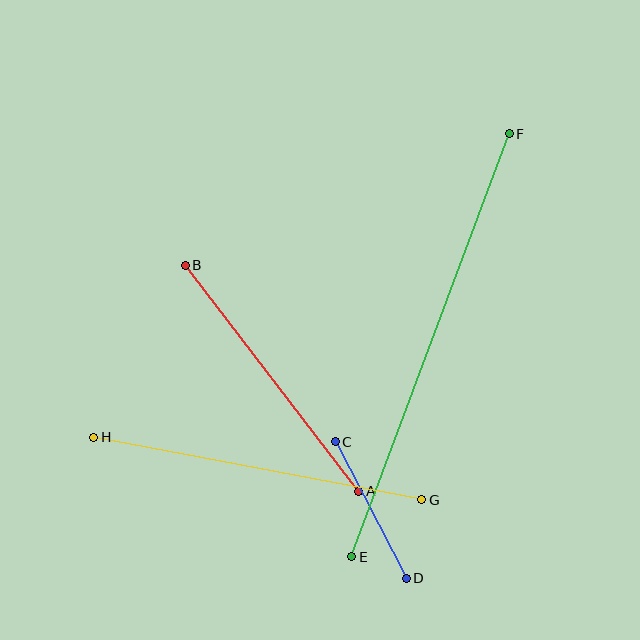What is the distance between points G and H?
The distance is approximately 334 pixels.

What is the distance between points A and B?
The distance is approximately 285 pixels.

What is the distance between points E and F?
The distance is approximately 451 pixels.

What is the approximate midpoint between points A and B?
The midpoint is at approximately (272, 378) pixels.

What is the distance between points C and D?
The distance is approximately 154 pixels.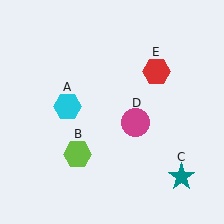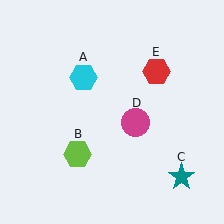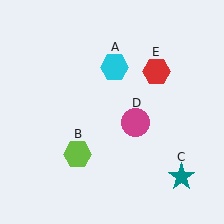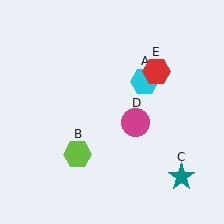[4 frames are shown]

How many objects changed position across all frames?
1 object changed position: cyan hexagon (object A).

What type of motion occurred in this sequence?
The cyan hexagon (object A) rotated clockwise around the center of the scene.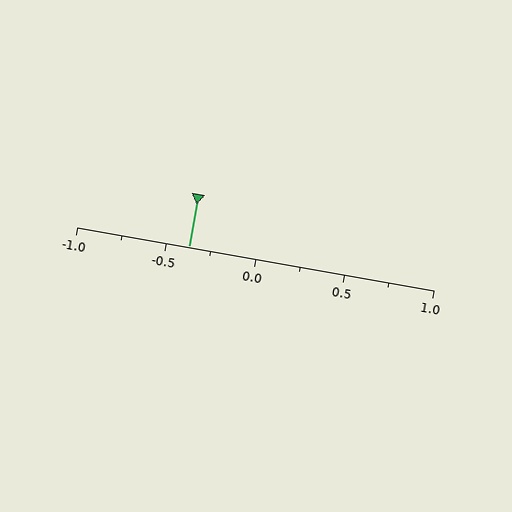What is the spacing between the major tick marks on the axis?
The major ticks are spaced 0.5 apart.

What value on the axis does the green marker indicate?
The marker indicates approximately -0.38.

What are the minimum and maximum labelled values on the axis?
The axis runs from -1.0 to 1.0.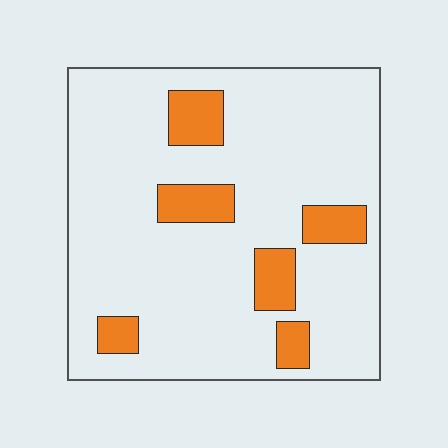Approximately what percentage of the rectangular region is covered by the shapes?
Approximately 15%.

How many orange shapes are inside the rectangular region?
6.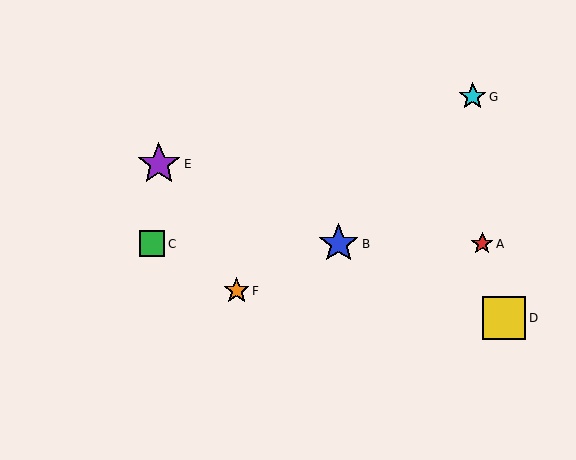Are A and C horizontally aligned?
Yes, both are at y≈244.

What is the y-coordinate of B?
Object B is at y≈244.